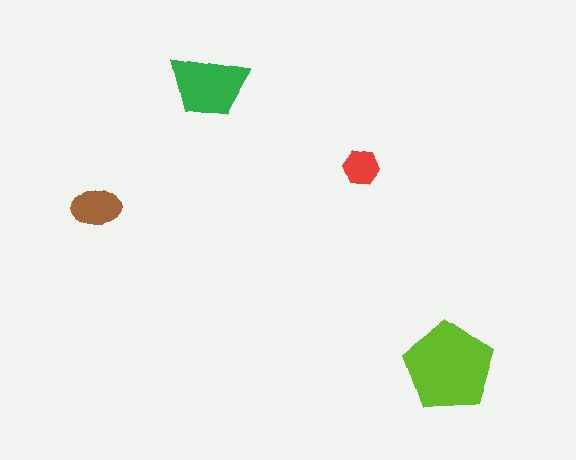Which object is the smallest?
The red hexagon.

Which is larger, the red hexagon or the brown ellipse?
The brown ellipse.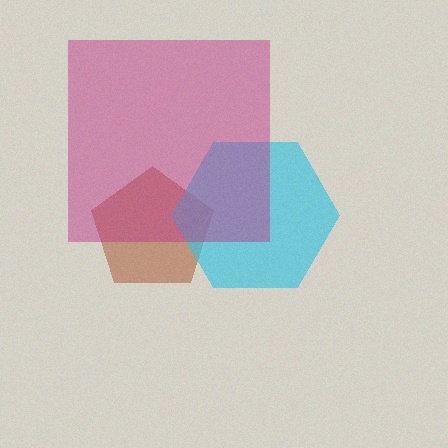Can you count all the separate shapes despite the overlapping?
Yes, there are 3 separate shapes.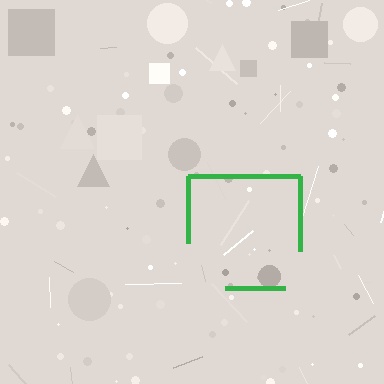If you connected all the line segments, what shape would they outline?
They would outline a square.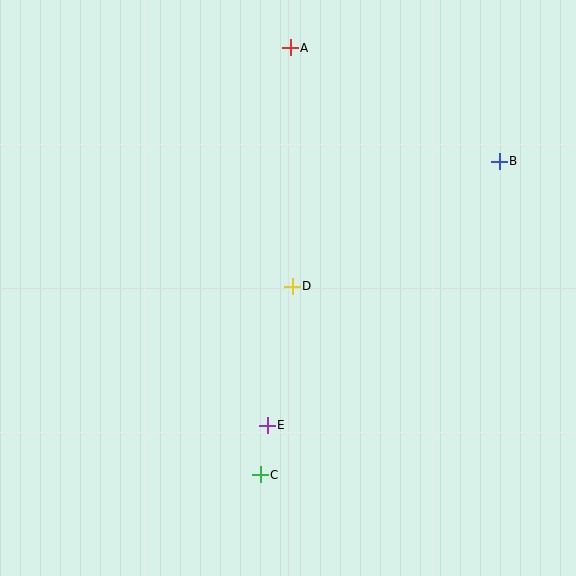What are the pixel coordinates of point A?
Point A is at (290, 48).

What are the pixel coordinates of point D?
Point D is at (292, 286).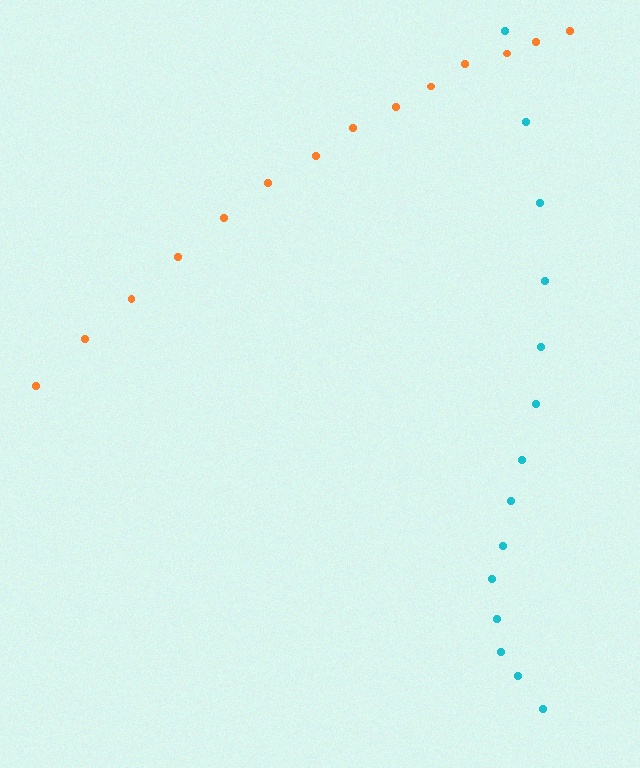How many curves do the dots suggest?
There are 2 distinct paths.